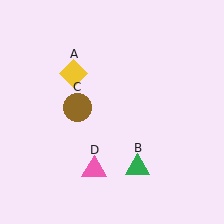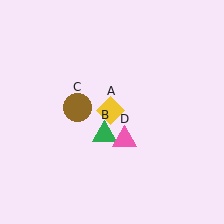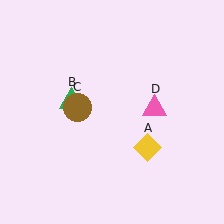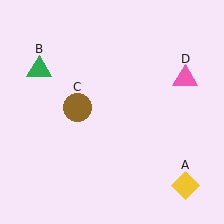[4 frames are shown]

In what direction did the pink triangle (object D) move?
The pink triangle (object D) moved up and to the right.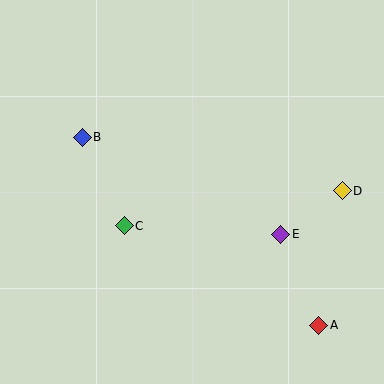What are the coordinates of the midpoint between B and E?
The midpoint between B and E is at (181, 186).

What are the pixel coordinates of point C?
Point C is at (124, 226).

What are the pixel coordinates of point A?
Point A is at (319, 325).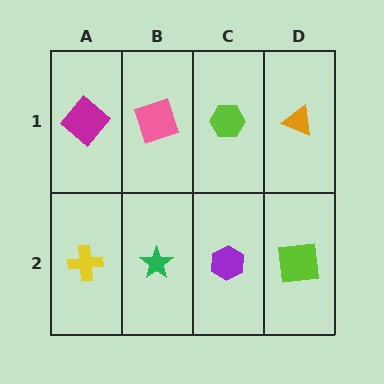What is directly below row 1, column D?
A lime square.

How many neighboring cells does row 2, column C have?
3.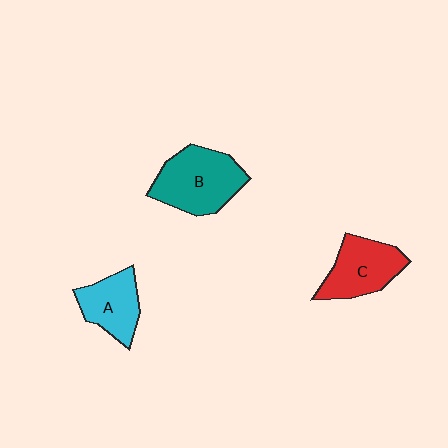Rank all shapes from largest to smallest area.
From largest to smallest: B (teal), C (red), A (cyan).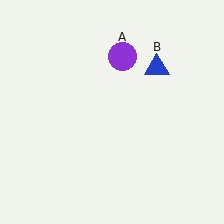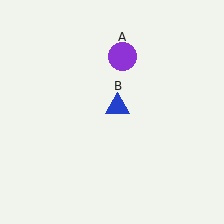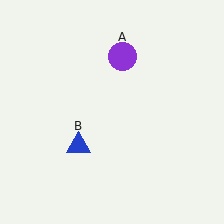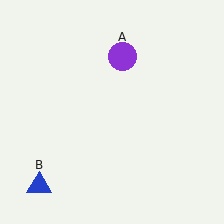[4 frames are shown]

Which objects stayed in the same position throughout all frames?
Purple circle (object A) remained stationary.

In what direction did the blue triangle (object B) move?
The blue triangle (object B) moved down and to the left.